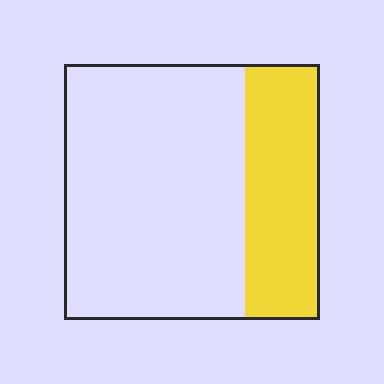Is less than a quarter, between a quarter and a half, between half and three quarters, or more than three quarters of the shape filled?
Between a quarter and a half.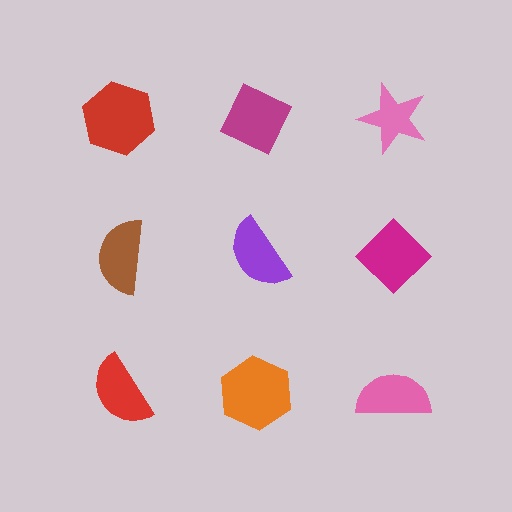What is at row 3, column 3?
A pink semicircle.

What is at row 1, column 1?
A red hexagon.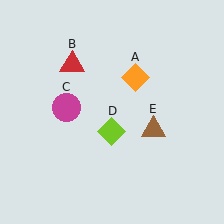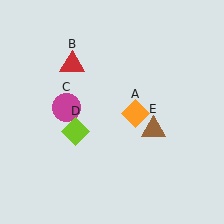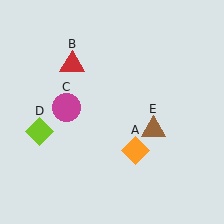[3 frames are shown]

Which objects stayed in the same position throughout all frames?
Red triangle (object B) and magenta circle (object C) and brown triangle (object E) remained stationary.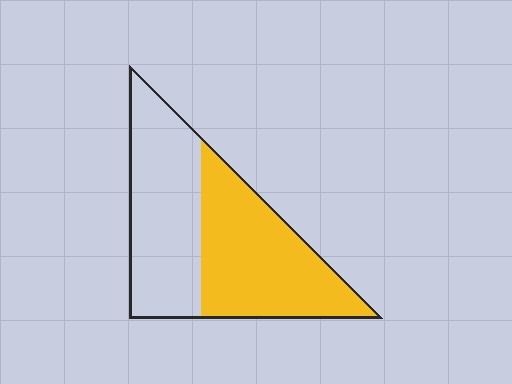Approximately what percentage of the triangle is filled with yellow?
Approximately 50%.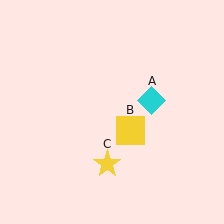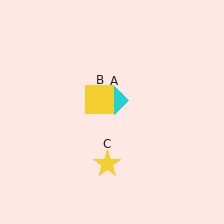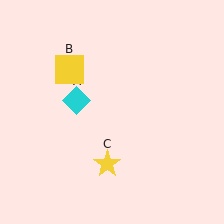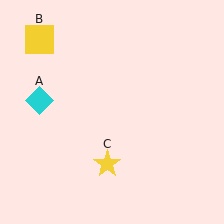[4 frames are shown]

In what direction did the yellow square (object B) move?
The yellow square (object B) moved up and to the left.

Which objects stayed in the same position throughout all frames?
Yellow star (object C) remained stationary.